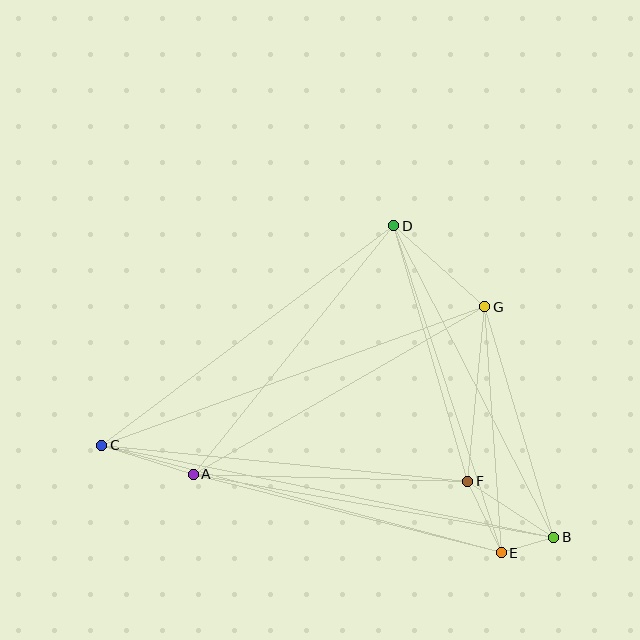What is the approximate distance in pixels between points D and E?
The distance between D and E is approximately 345 pixels.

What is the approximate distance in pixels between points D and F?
The distance between D and F is approximately 266 pixels.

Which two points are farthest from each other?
Points B and C are farthest from each other.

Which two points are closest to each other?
Points B and E are closest to each other.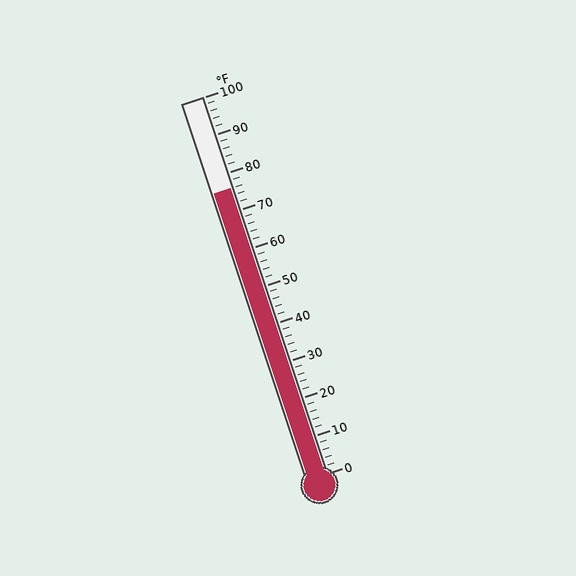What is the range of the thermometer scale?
The thermometer scale ranges from 0°F to 100°F.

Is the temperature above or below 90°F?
The temperature is below 90°F.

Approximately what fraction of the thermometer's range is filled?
The thermometer is filled to approximately 75% of its range.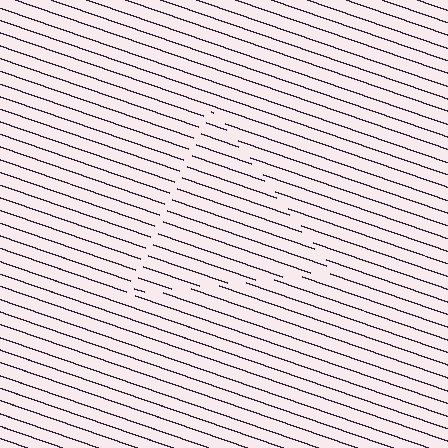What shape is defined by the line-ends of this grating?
An illusory triangle. The interior of the shape contains the same grating, shifted by half a period — the contour is defined by the phase discontinuity where line-ends from the inner and outer gratings abut.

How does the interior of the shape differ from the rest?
The interior of the shape contains the same grating, shifted by half a period — the contour is defined by the phase discontinuity where line-ends from the inner and outer gratings abut.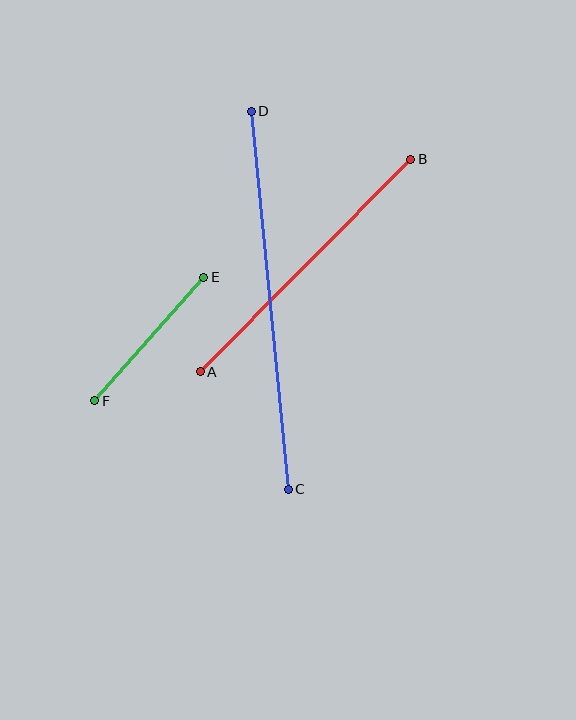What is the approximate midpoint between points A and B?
The midpoint is at approximately (306, 265) pixels.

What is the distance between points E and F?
The distance is approximately 165 pixels.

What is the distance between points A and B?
The distance is approximately 299 pixels.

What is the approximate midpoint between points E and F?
The midpoint is at approximately (149, 339) pixels.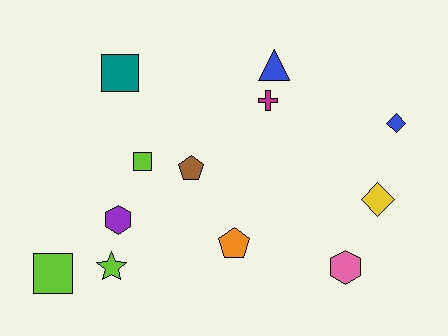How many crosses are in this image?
There is 1 cross.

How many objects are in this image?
There are 12 objects.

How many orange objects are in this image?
There is 1 orange object.